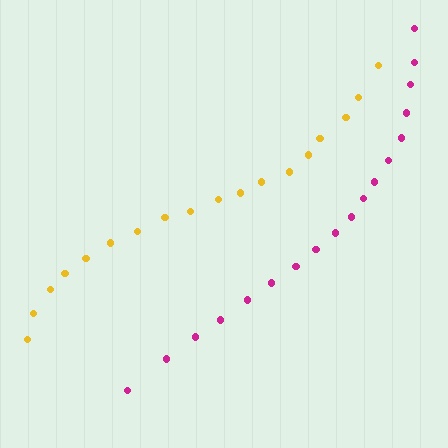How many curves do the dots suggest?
There are 2 distinct paths.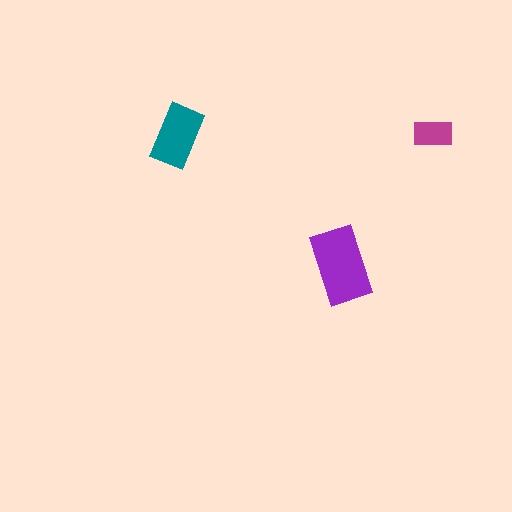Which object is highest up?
The magenta rectangle is topmost.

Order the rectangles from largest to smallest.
the purple one, the teal one, the magenta one.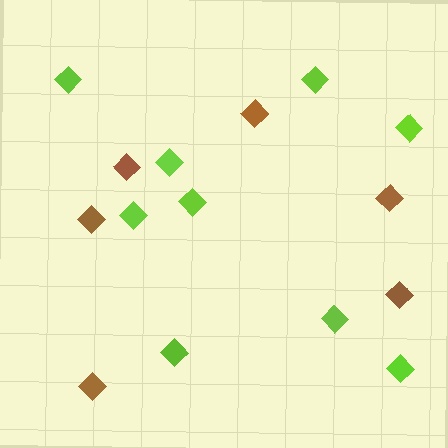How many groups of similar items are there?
There are 2 groups: one group of lime diamonds (9) and one group of brown diamonds (6).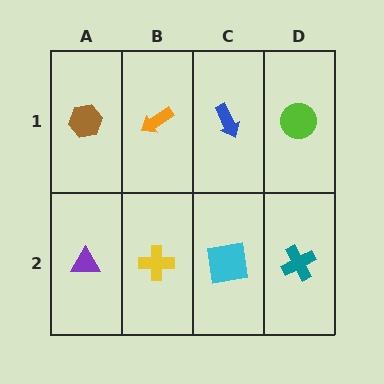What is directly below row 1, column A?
A purple triangle.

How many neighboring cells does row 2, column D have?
2.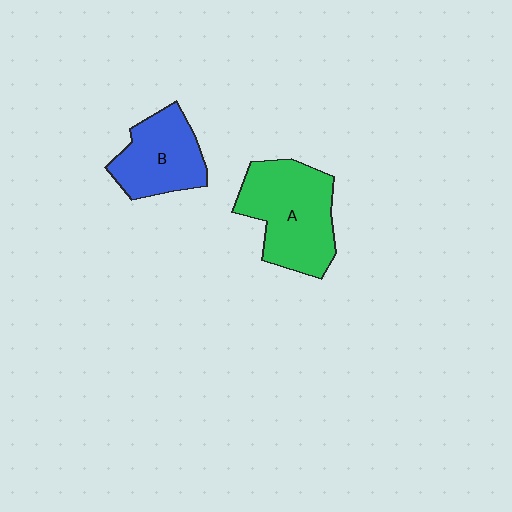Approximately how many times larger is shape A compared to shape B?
Approximately 1.4 times.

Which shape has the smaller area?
Shape B (blue).